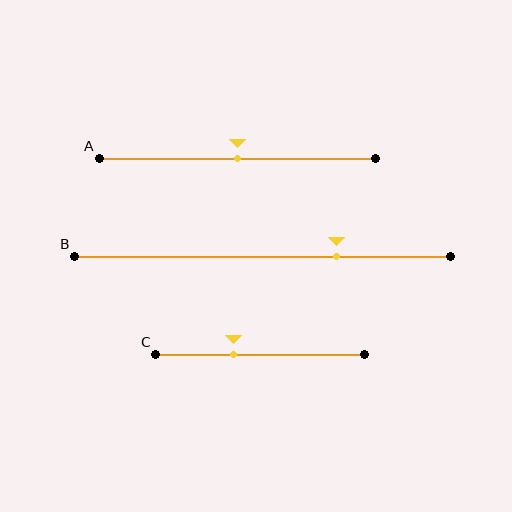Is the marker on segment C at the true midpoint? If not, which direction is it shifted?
No, the marker on segment C is shifted to the left by about 13% of the segment length.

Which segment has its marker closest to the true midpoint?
Segment A has its marker closest to the true midpoint.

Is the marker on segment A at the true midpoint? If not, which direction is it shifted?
Yes, the marker on segment A is at the true midpoint.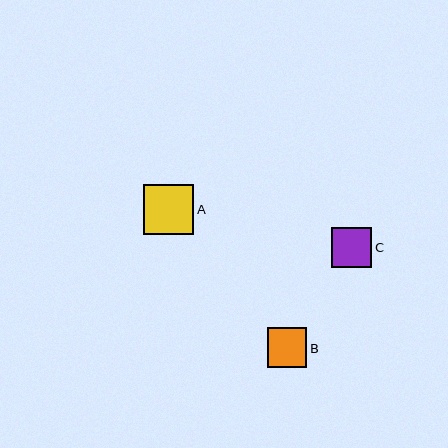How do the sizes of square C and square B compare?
Square C and square B are approximately the same size.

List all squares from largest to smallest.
From largest to smallest: A, C, B.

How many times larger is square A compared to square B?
Square A is approximately 1.3 times the size of square B.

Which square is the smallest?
Square B is the smallest with a size of approximately 40 pixels.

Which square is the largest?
Square A is the largest with a size of approximately 50 pixels.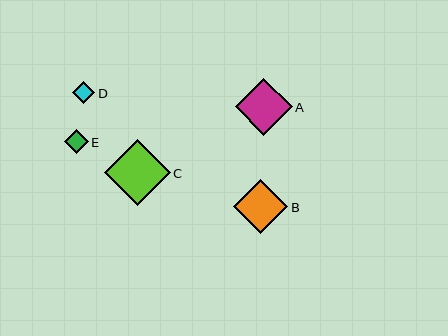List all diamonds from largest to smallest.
From largest to smallest: C, A, B, E, D.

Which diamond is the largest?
Diamond C is the largest with a size of approximately 66 pixels.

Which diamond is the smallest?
Diamond D is the smallest with a size of approximately 22 pixels.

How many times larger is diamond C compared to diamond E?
Diamond C is approximately 2.7 times the size of diamond E.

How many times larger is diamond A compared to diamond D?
Diamond A is approximately 2.5 times the size of diamond D.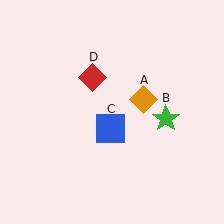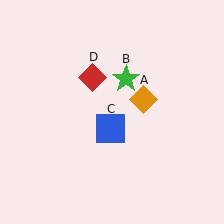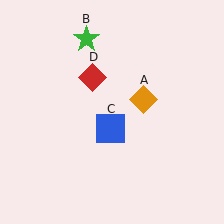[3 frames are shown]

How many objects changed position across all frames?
1 object changed position: green star (object B).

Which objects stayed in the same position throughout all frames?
Orange diamond (object A) and blue square (object C) and red diamond (object D) remained stationary.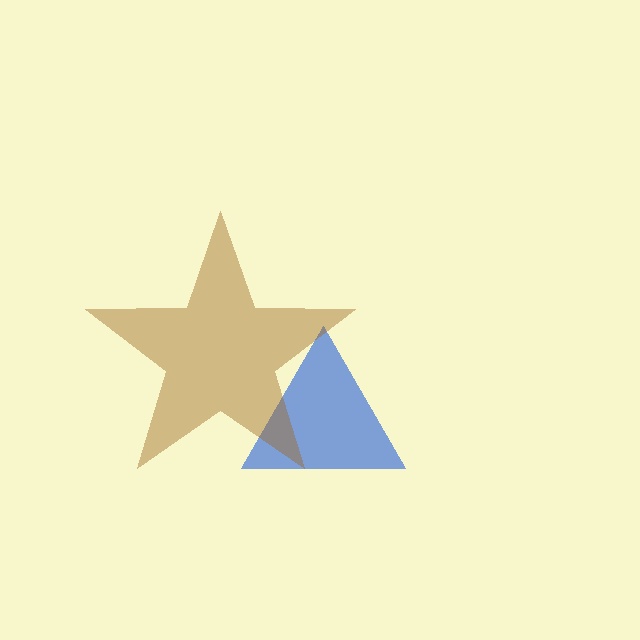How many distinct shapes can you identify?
There are 2 distinct shapes: a blue triangle, a brown star.